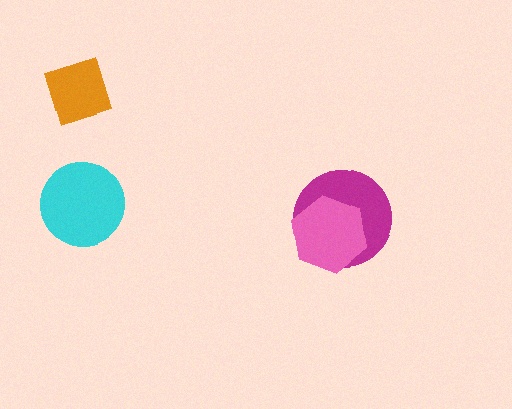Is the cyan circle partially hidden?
No, no other shape covers it.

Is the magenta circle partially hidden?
Yes, it is partially covered by another shape.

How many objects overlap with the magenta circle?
1 object overlaps with the magenta circle.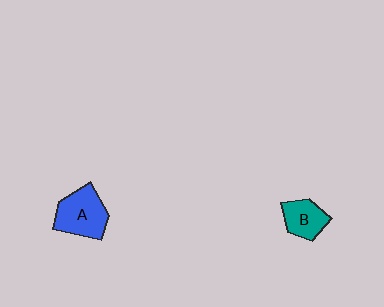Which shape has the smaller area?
Shape B (teal).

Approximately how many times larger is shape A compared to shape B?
Approximately 1.5 times.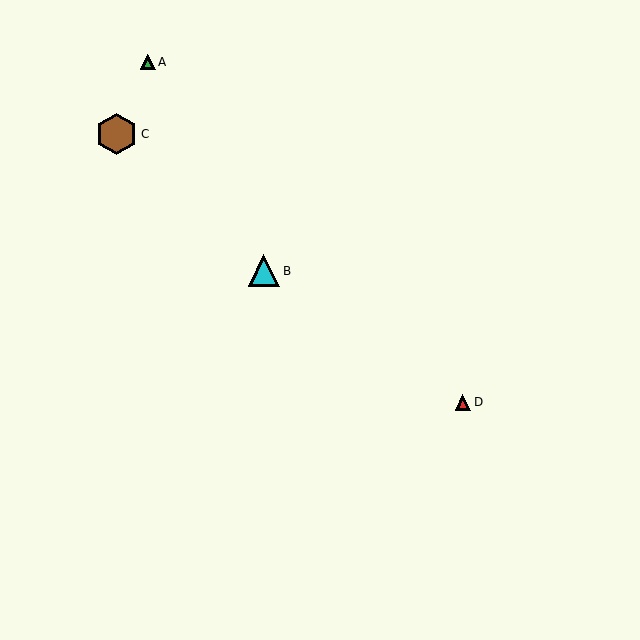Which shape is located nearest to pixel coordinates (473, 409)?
The red triangle (labeled D) at (463, 402) is nearest to that location.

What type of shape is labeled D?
Shape D is a red triangle.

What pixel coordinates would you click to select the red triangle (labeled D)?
Click at (463, 402) to select the red triangle D.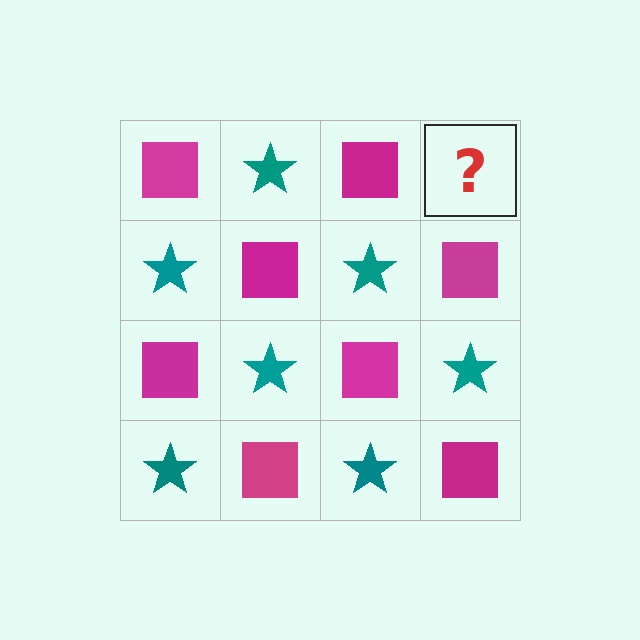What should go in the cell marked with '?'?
The missing cell should contain a teal star.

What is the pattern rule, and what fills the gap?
The rule is that it alternates magenta square and teal star in a checkerboard pattern. The gap should be filled with a teal star.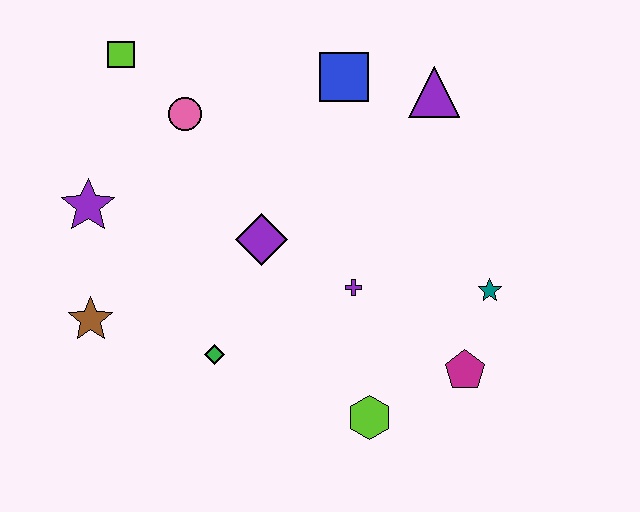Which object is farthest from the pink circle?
The magenta pentagon is farthest from the pink circle.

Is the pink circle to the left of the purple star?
No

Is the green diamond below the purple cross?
Yes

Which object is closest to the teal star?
The magenta pentagon is closest to the teal star.